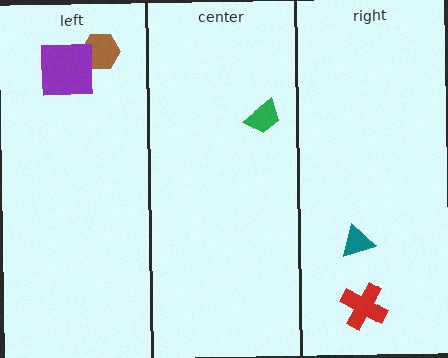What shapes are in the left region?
The brown hexagon, the purple square.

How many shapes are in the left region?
2.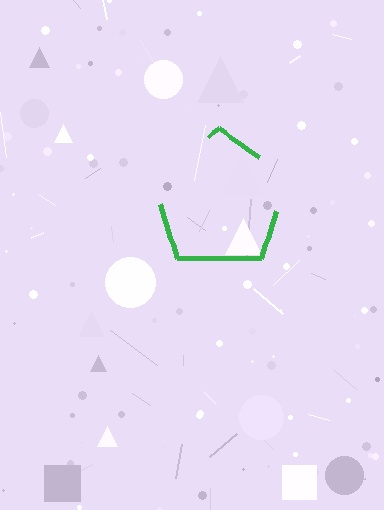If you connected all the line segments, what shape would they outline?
They would outline a pentagon.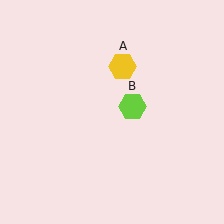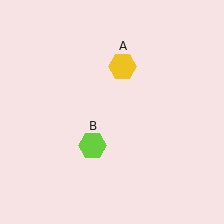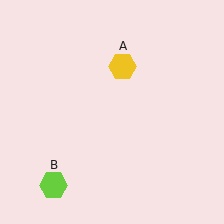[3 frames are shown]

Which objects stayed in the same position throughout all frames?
Yellow hexagon (object A) remained stationary.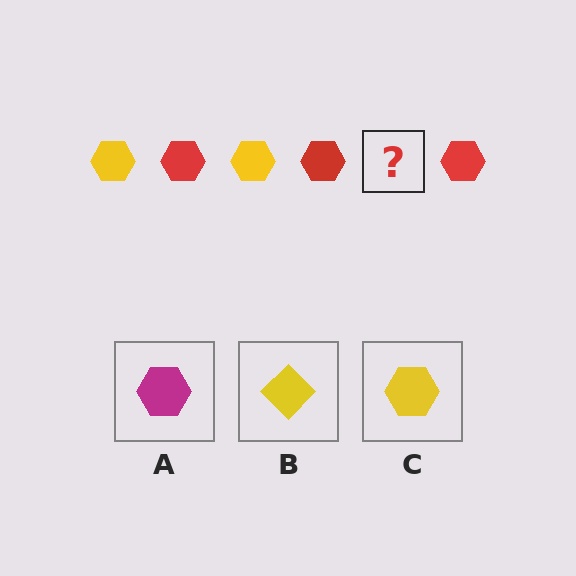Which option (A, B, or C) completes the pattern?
C.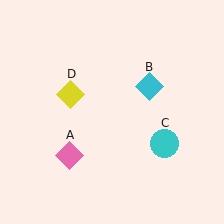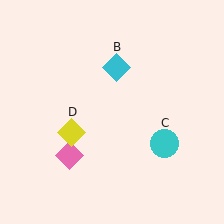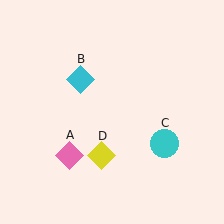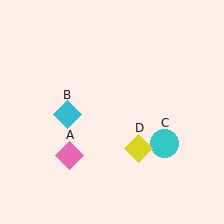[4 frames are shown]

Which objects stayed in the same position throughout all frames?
Pink diamond (object A) and cyan circle (object C) remained stationary.